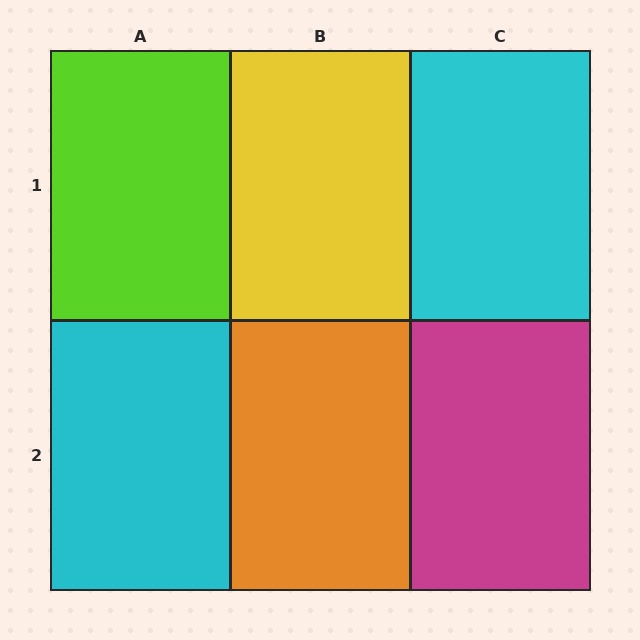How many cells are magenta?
1 cell is magenta.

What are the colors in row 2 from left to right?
Cyan, orange, magenta.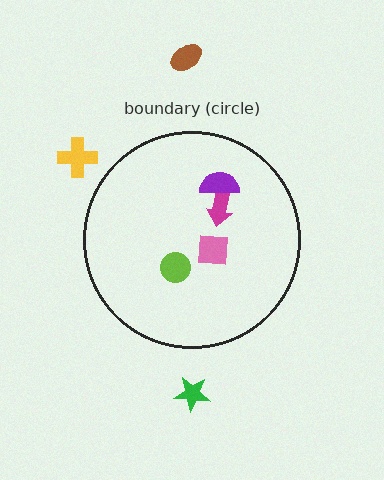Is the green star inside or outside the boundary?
Outside.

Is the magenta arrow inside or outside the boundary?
Inside.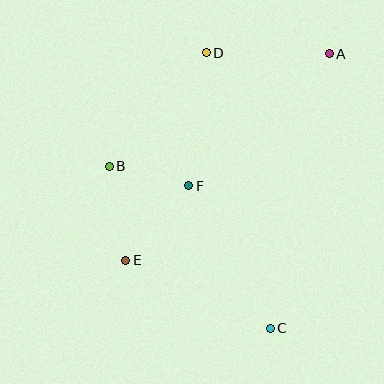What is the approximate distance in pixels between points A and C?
The distance between A and C is approximately 281 pixels.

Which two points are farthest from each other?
Points A and E are farthest from each other.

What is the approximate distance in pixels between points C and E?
The distance between C and E is approximately 160 pixels.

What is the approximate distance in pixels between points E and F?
The distance between E and F is approximately 98 pixels.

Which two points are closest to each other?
Points B and F are closest to each other.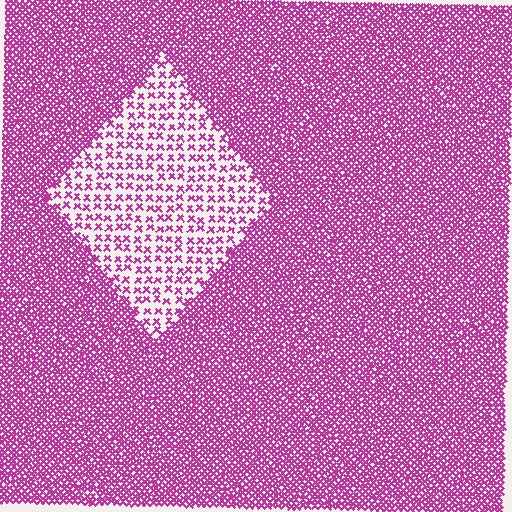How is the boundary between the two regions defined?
The boundary is defined by a change in element density (approximately 2.9x ratio). All elements are the same color, size, and shape.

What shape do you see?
I see a diamond.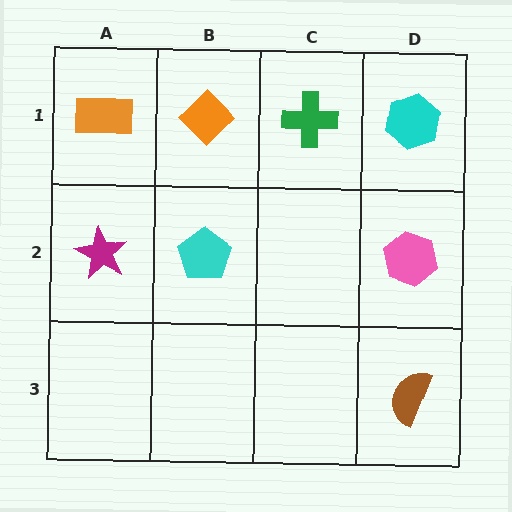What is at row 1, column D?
A cyan hexagon.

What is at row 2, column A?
A magenta star.